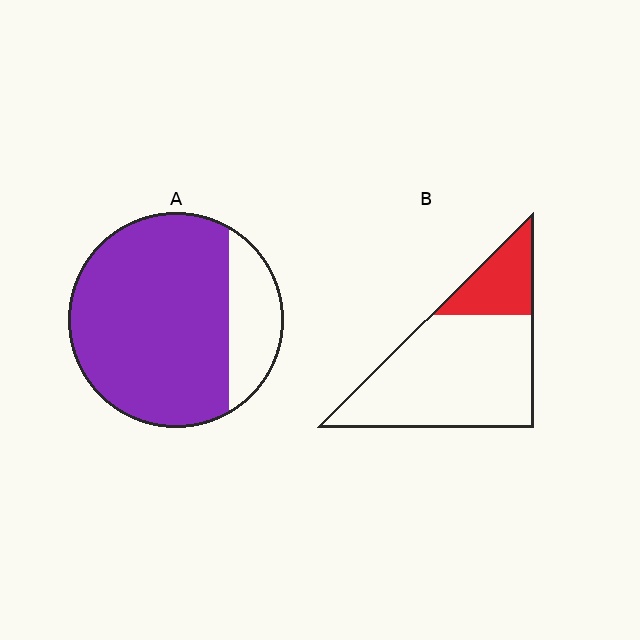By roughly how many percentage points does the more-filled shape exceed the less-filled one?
By roughly 55 percentage points (A over B).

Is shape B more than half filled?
No.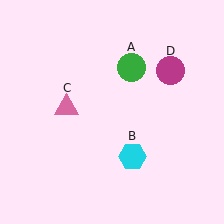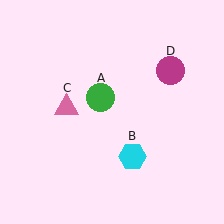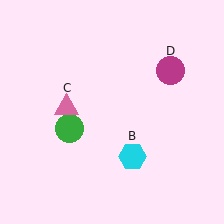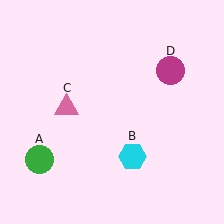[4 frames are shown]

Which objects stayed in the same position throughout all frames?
Cyan hexagon (object B) and pink triangle (object C) and magenta circle (object D) remained stationary.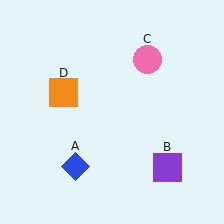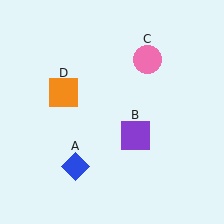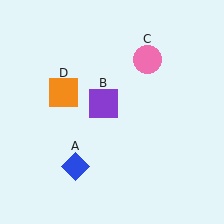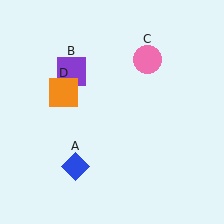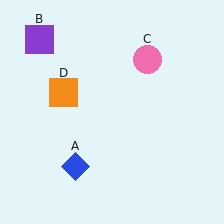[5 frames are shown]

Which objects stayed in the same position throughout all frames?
Blue diamond (object A) and pink circle (object C) and orange square (object D) remained stationary.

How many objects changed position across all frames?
1 object changed position: purple square (object B).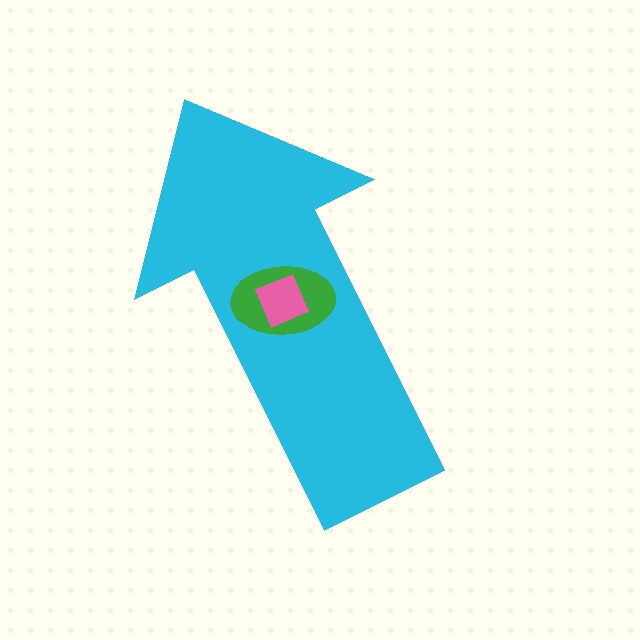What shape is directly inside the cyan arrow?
The green ellipse.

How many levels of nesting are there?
3.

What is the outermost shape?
The cyan arrow.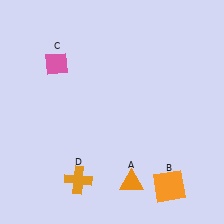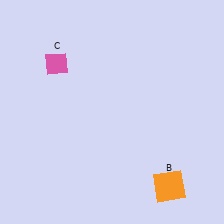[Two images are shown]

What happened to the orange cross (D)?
The orange cross (D) was removed in Image 2. It was in the bottom-left area of Image 1.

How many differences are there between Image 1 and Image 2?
There are 2 differences between the two images.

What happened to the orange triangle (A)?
The orange triangle (A) was removed in Image 2. It was in the bottom-right area of Image 1.